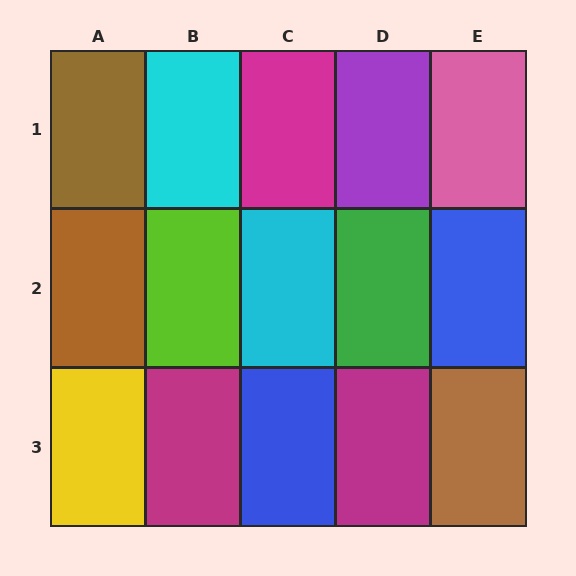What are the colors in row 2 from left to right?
Brown, lime, cyan, green, blue.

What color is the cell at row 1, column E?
Pink.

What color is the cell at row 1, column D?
Purple.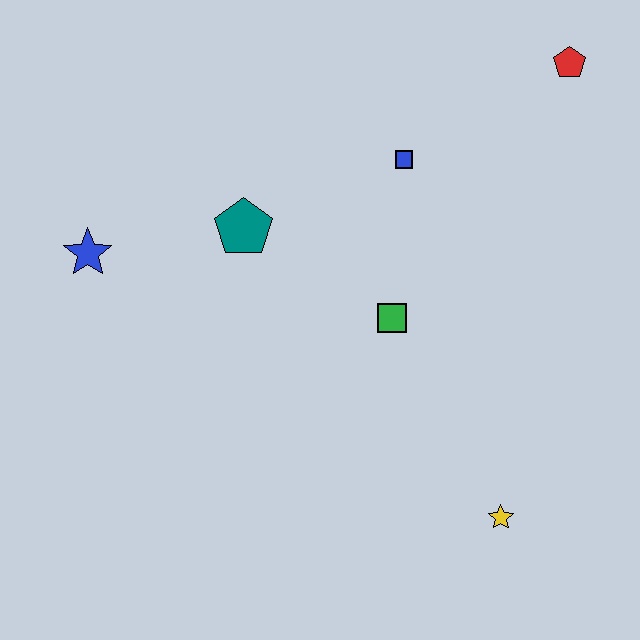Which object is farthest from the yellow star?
The blue star is farthest from the yellow star.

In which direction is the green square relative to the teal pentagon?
The green square is to the right of the teal pentagon.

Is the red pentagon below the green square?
No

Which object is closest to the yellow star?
The green square is closest to the yellow star.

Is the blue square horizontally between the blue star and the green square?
No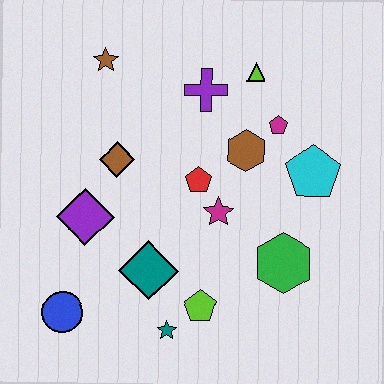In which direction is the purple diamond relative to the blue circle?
The purple diamond is above the blue circle.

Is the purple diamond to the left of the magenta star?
Yes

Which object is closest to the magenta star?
The red pentagon is closest to the magenta star.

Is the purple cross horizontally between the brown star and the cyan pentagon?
Yes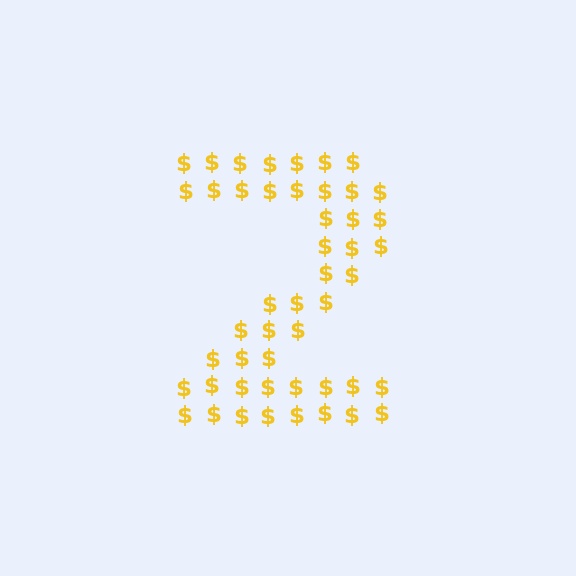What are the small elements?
The small elements are dollar signs.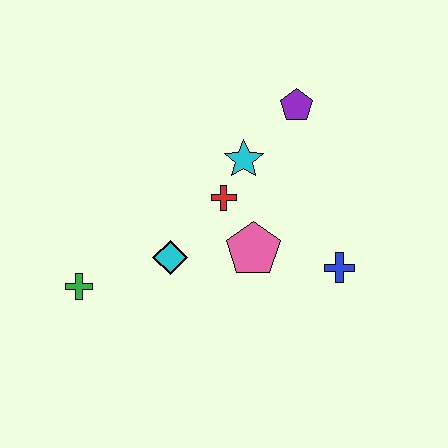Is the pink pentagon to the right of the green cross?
Yes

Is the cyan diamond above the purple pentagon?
No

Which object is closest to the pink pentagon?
The red cross is closest to the pink pentagon.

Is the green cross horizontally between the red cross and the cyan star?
No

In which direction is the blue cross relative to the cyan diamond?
The blue cross is to the right of the cyan diamond.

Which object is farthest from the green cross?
The purple pentagon is farthest from the green cross.